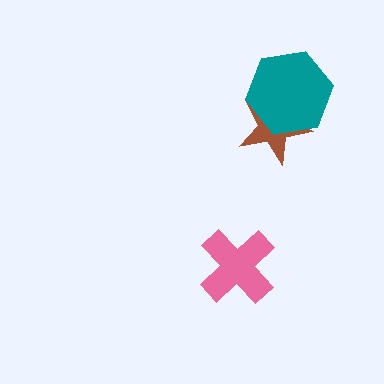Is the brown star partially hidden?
Yes, it is partially covered by another shape.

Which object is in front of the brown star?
The teal hexagon is in front of the brown star.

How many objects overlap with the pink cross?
0 objects overlap with the pink cross.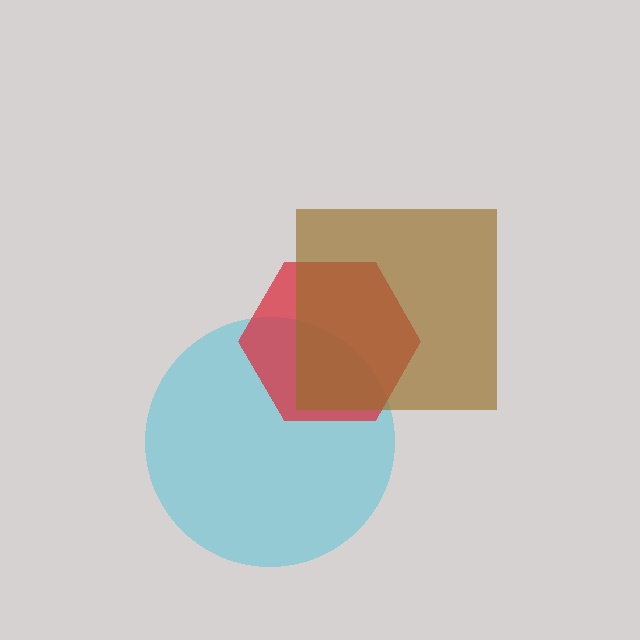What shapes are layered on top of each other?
The layered shapes are: a cyan circle, a red hexagon, a brown square.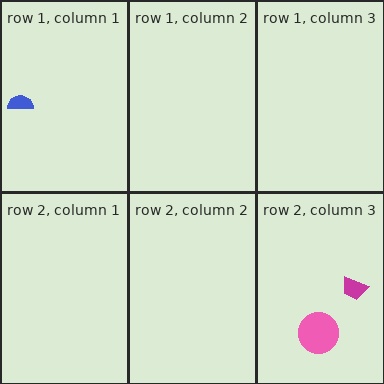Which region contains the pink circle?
The row 2, column 3 region.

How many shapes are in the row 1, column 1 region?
1.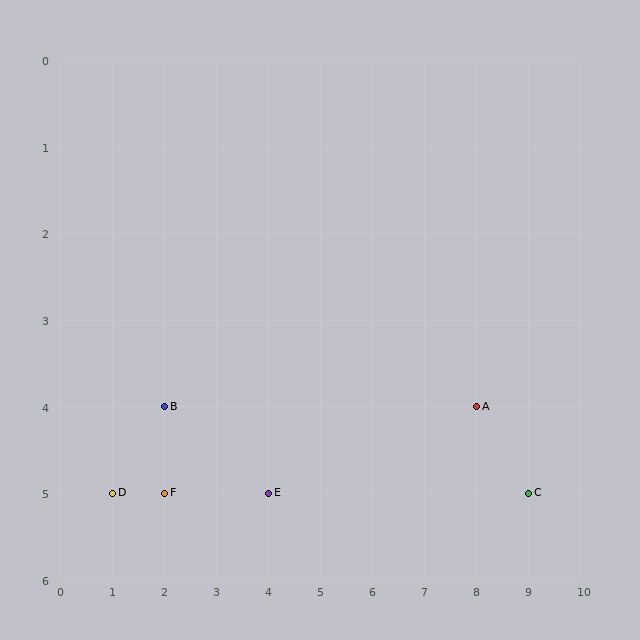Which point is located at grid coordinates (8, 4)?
Point A is at (8, 4).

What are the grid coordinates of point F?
Point F is at grid coordinates (2, 5).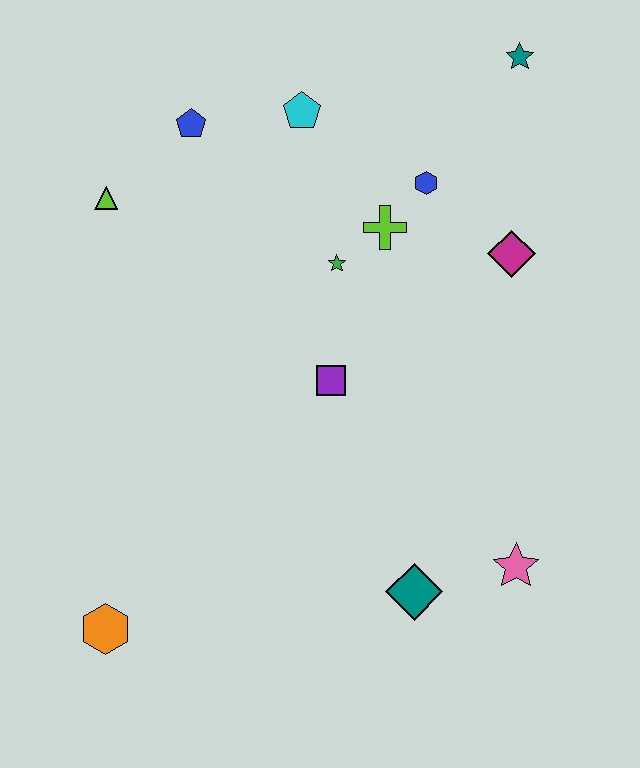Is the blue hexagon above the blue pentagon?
No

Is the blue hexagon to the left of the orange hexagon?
No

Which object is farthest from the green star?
The orange hexagon is farthest from the green star.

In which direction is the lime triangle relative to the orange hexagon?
The lime triangle is above the orange hexagon.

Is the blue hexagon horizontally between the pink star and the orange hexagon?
Yes